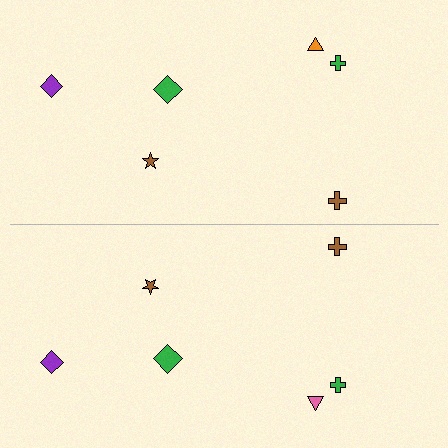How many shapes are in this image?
There are 12 shapes in this image.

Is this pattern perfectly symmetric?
No, the pattern is not perfectly symmetric. The pink triangle on the bottom side breaks the symmetry — its mirror counterpart is orange.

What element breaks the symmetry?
The pink triangle on the bottom side breaks the symmetry — its mirror counterpart is orange.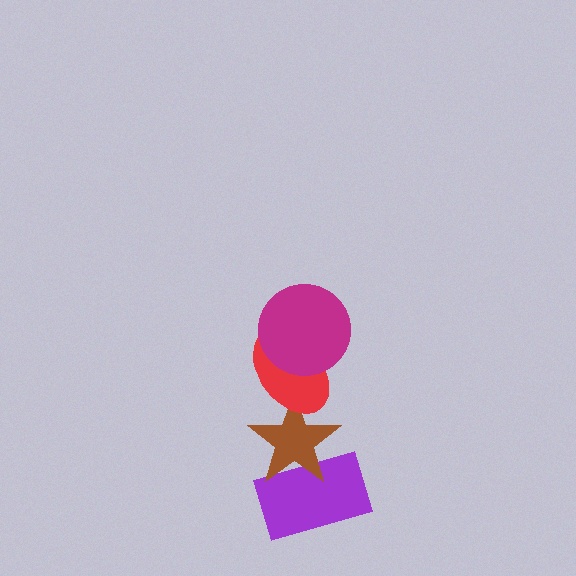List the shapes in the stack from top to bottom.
From top to bottom: the magenta circle, the red ellipse, the brown star, the purple rectangle.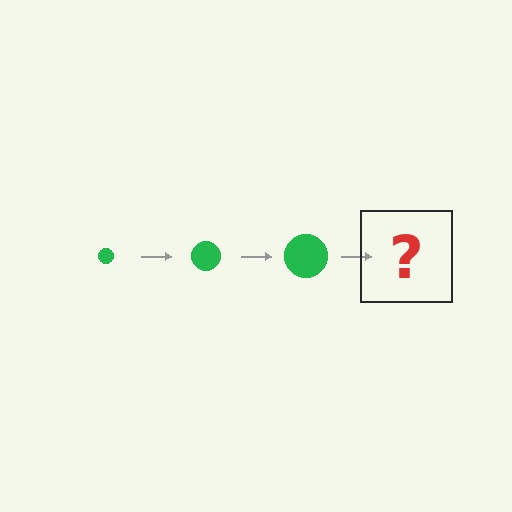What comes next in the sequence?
The next element should be a green circle, larger than the previous one.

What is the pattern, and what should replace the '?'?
The pattern is that the circle gets progressively larger each step. The '?' should be a green circle, larger than the previous one.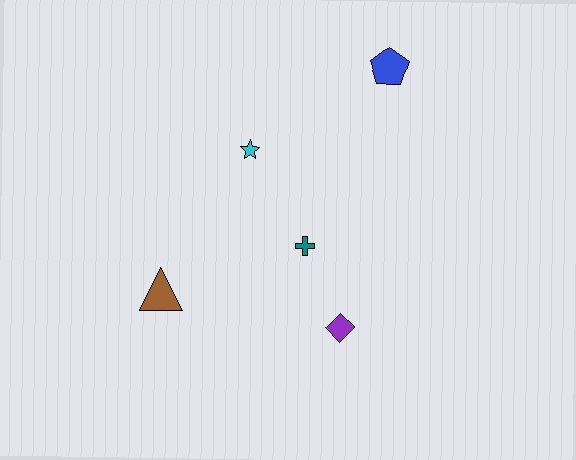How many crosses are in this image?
There is 1 cross.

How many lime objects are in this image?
There are no lime objects.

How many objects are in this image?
There are 5 objects.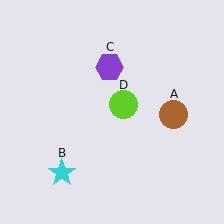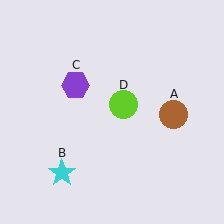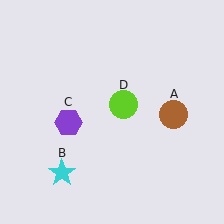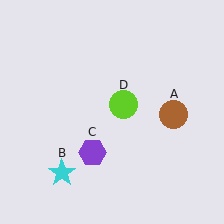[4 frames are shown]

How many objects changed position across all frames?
1 object changed position: purple hexagon (object C).